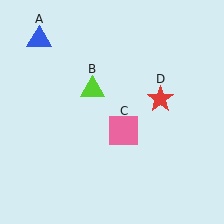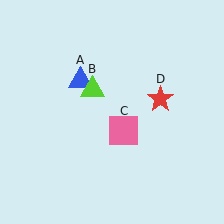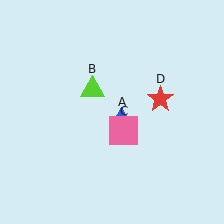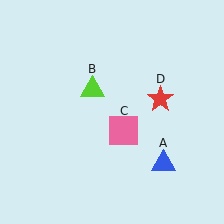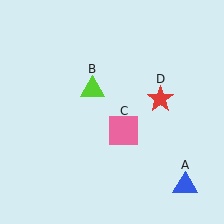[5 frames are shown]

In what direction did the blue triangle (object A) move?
The blue triangle (object A) moved down and to the right.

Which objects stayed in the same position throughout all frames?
Lime triangle (object B) and pink square (object C) and red star (object D) remained stationary.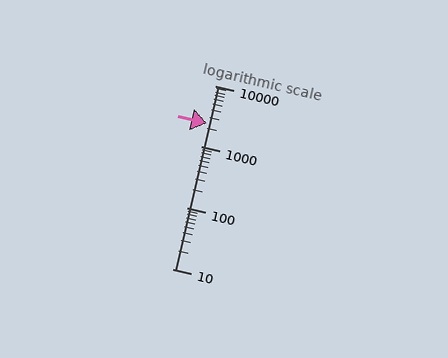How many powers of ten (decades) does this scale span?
The scale spans 3 decades, from 10 to 10000.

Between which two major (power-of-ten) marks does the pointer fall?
The pointer is between 1000 and 10000.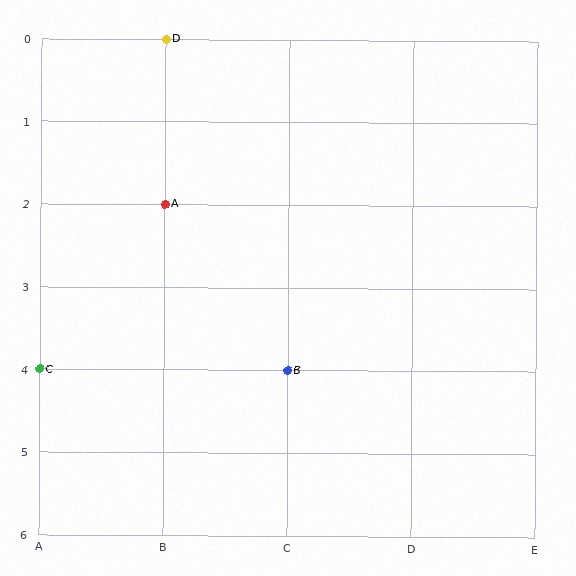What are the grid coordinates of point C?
Point C is at grid coordinates (A, 4).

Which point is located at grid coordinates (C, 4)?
Point B is at (C, 4).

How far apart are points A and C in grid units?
Points A and C are 1 column and 2 rows apart (about 2.2 grid units diagonally).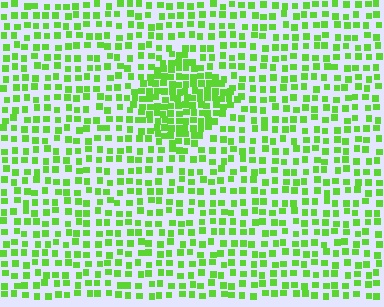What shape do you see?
I see a diamond.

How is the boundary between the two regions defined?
The boundary is defined by a change in element density (approximately 2.0x ratio). All elements are the same color, size, and shape.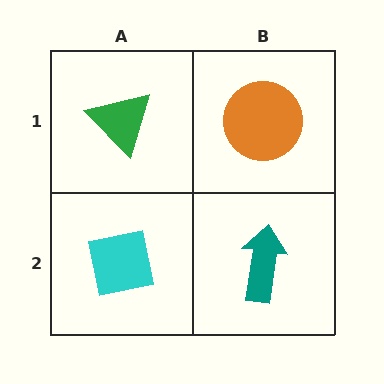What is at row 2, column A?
A cyan square.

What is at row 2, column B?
A teal arrow.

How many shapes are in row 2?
2 shapes.